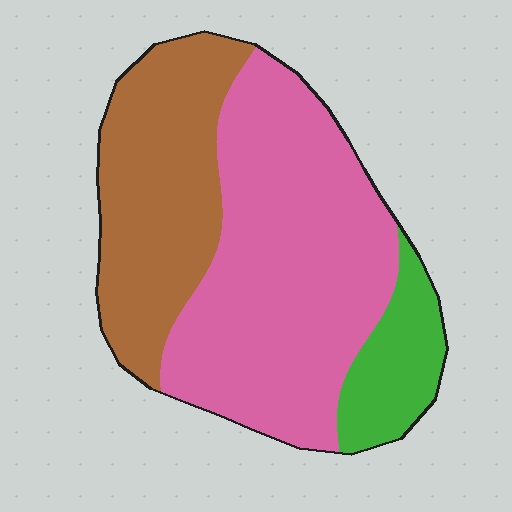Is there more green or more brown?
Brown.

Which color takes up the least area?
Green, at roughly 15%.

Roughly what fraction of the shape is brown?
Brown covers 33% of the shape.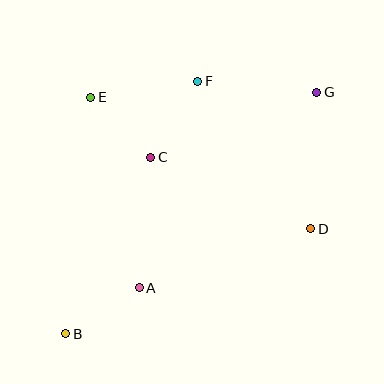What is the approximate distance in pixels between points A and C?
The distance between A and C is approximately 131 pixels.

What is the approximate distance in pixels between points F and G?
The distance between F and G is approximately 120 pixels.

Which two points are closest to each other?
Points C and E are closest to each other.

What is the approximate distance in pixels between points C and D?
The distance between C and D is approximately 175 pixels.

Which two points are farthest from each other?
Points B and G are farthest from each other.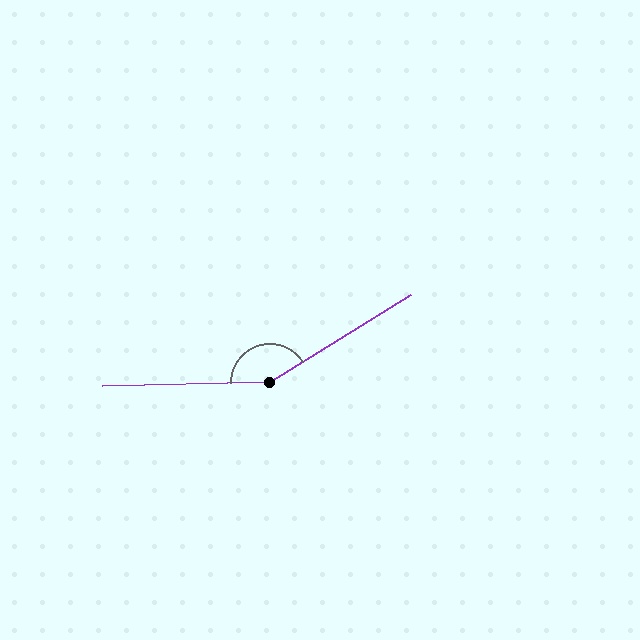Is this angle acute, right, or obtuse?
It is obtuse.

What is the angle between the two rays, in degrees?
Approximately 149 degrees.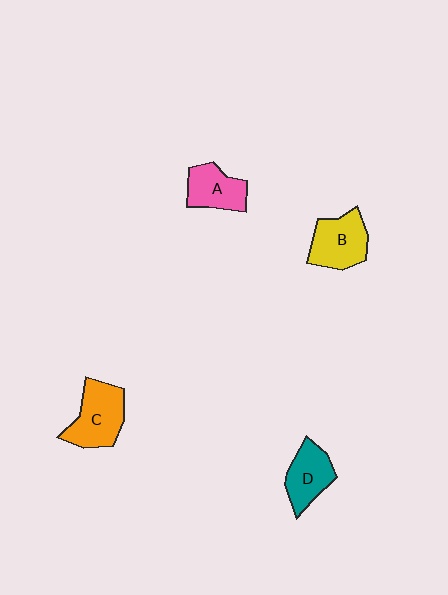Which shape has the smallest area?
Shape A (pink).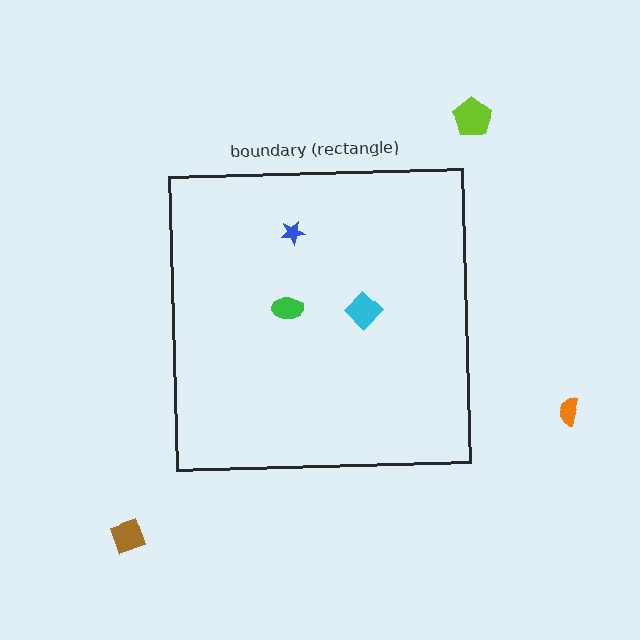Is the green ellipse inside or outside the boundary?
Inside.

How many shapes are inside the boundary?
3 inside, 3 outside.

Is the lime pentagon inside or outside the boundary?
Outside.